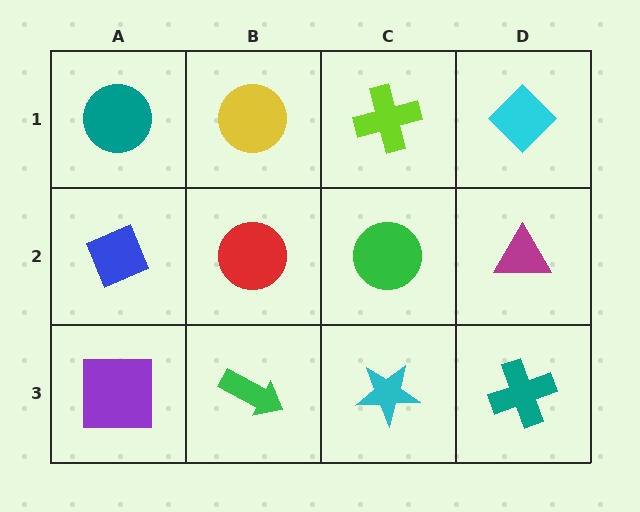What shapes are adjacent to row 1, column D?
A magenta triangle (row 2, column D), a lime cross (row 1, column C).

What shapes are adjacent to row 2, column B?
A yellow circle (row 1, column B), a green arrow (row 3, column B), a blue diamond (row 2, column A), a green circle (row 2, column C).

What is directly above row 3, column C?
A green circle.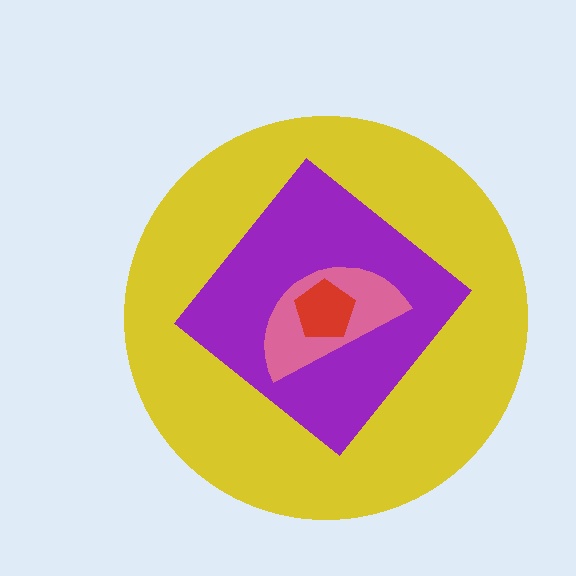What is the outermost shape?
The yellow circle.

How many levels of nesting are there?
4.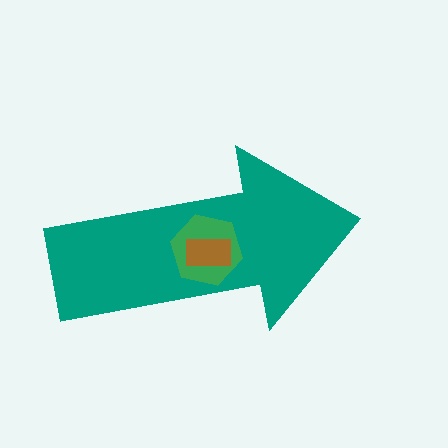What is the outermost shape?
The teal arrow.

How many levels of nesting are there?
3.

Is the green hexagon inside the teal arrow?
Yes.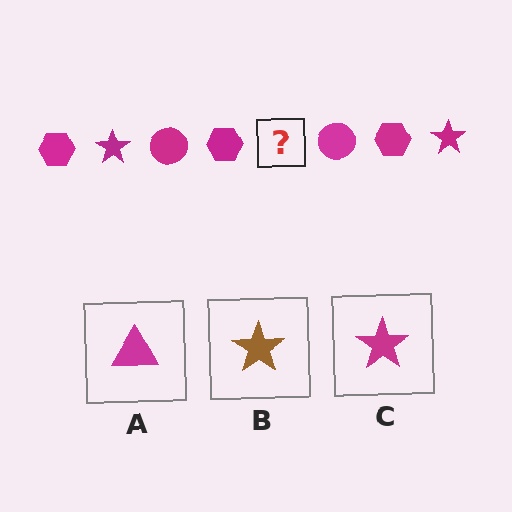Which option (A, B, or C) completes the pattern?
C.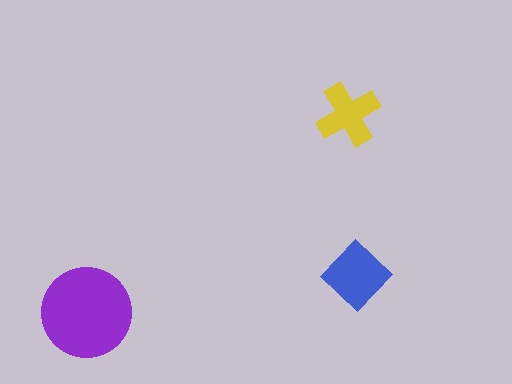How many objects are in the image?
There are 3 objects in the image.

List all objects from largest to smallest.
The purple circle, the blue diamond, the yellow cross.